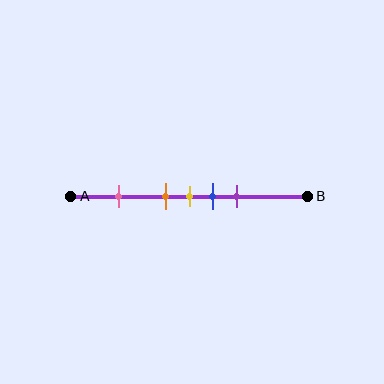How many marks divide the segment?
There are 5 marks dividing the segment.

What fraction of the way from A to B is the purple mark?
The purple mark is approximately 70% (0.7) of the way from A to B.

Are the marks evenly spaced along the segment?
No, the marks are not evenly spaced.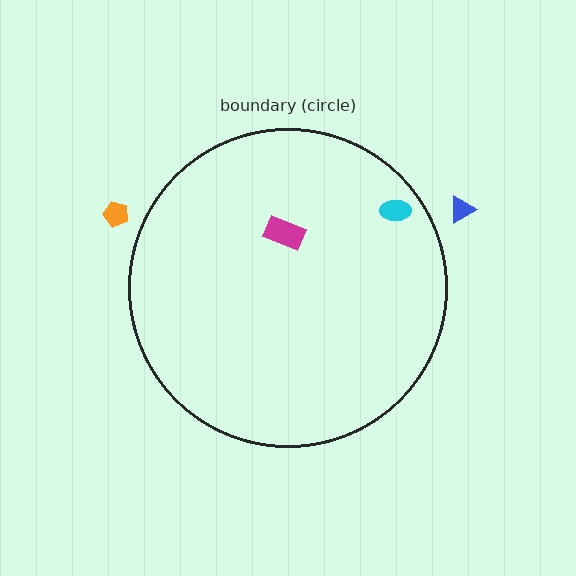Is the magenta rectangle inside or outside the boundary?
Inside.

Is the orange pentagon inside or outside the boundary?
Outside.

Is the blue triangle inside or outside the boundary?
Outside.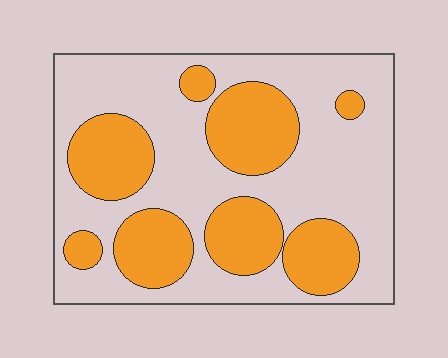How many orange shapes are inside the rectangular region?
8.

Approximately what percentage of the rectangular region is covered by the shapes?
Approximately 35%.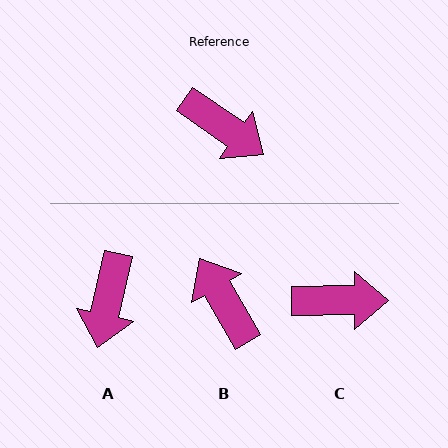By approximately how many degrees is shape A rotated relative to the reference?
Approximately 68 degrees clockwise.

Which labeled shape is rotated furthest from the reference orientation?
B, about 155 degrees away.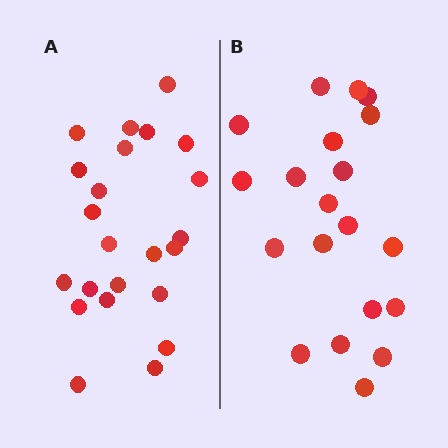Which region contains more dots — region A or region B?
Region A (the left region) has more dots.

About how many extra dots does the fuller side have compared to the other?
Region A has just a few more — roughly 2 or 3 more dots than region B.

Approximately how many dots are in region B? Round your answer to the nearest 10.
About 20 dots.